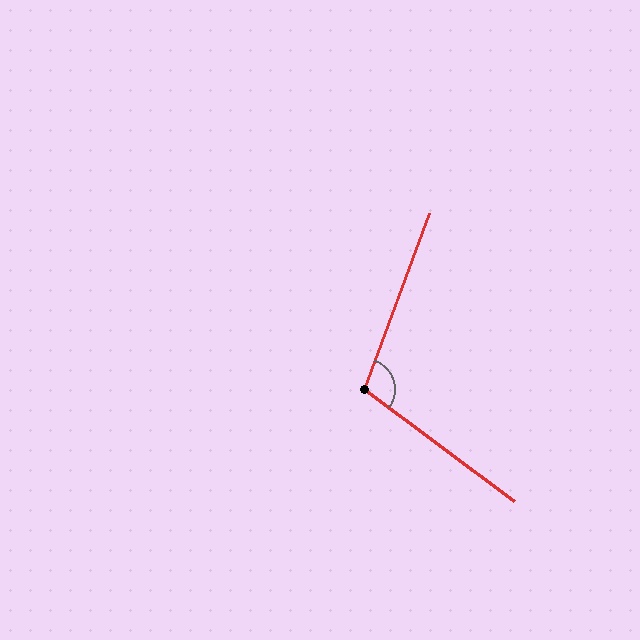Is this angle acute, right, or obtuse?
It is obtuse.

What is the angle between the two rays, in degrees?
Approximately 107 degrees.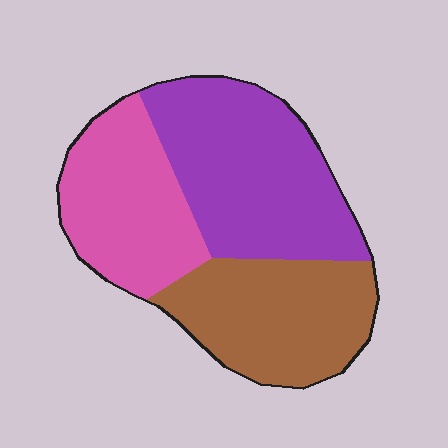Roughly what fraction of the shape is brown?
Brown takes up between a sixth and a third of the shape.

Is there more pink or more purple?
Purple.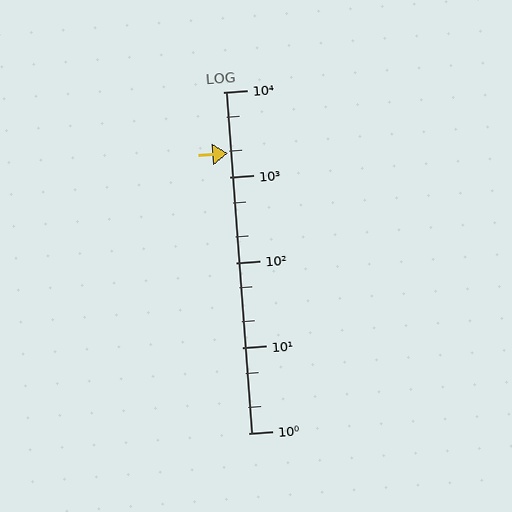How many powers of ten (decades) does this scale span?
The scale spans 4 decades, from 1 to 10000.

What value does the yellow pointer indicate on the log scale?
The pointer indicates approximately 1900.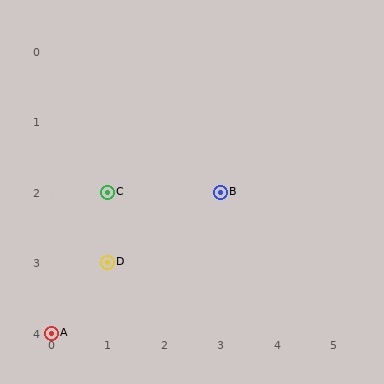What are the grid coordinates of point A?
Point A is at grid coordinates (0, 4).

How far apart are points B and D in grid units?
Points B and D are 2 columns and 1 row apart (about 2.2 grid units diagonally).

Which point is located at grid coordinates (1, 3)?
Point D is at (1, 3).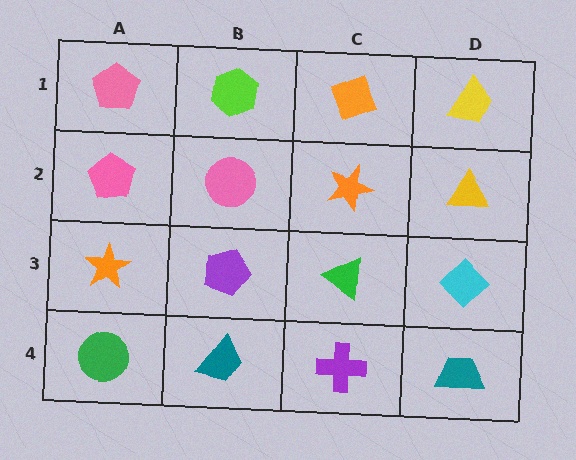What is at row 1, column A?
A pink pentagon.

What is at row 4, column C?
A purple cross.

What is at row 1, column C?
An orange diamond.